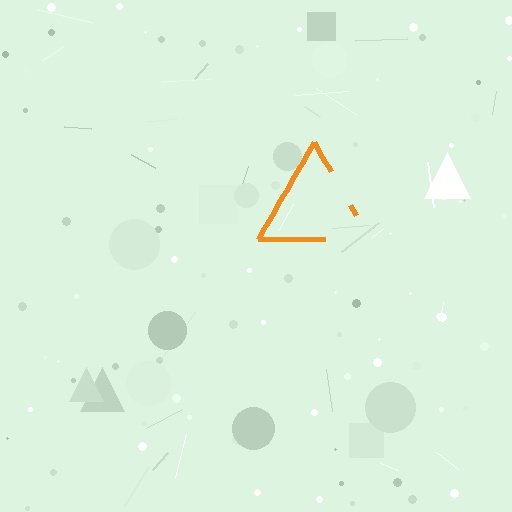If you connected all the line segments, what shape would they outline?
They would outline a triangle.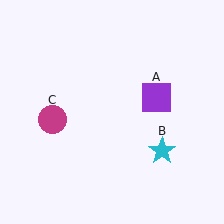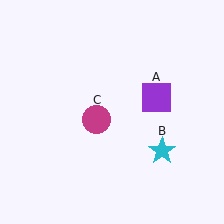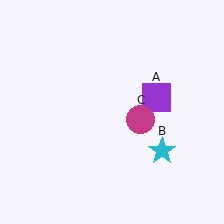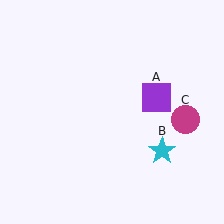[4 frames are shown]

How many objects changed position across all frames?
1 object changed position: magenta circle (object C).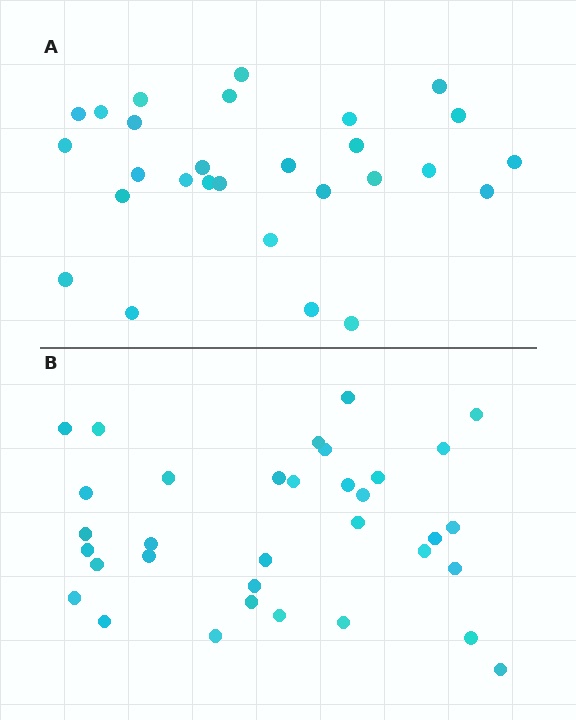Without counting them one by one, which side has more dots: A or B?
Region B (the bottom region) has more dots.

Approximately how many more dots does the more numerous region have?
Region B has about 6 more dots than region A.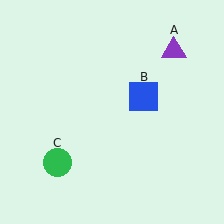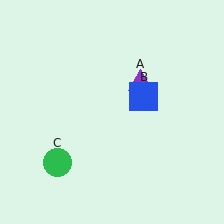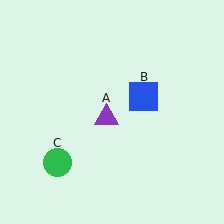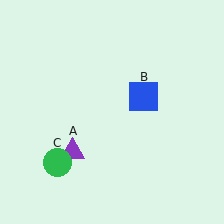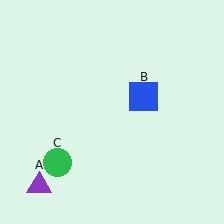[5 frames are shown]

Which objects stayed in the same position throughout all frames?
Blue square (object B) and green circle (object C) remained stationary.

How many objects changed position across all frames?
1 object changed position: purple triangle (object A).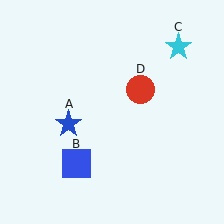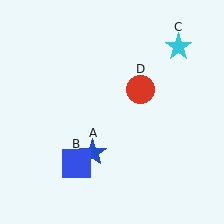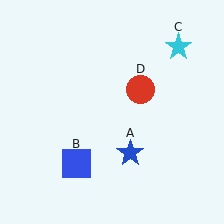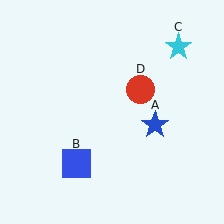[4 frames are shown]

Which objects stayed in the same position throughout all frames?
Blue square (object B) and cyan star (object C) and red circle (object D) remained stationary.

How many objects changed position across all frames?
1 object changed position: blue star (object A).